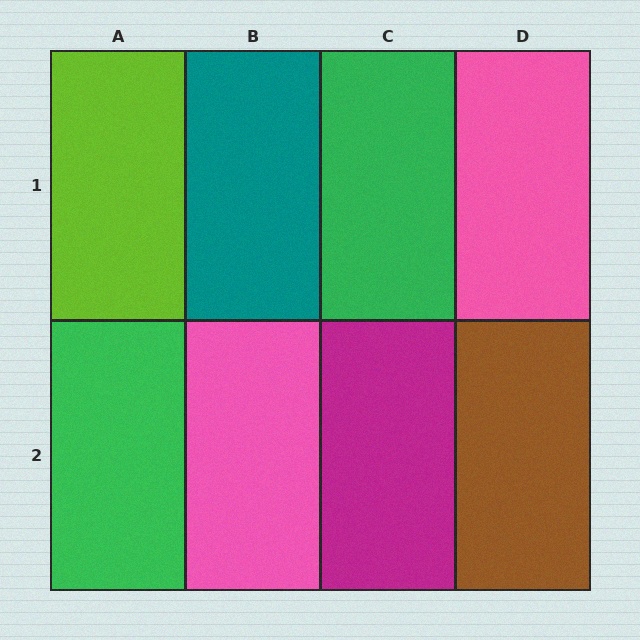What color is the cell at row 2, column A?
Green.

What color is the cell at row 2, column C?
Magenta.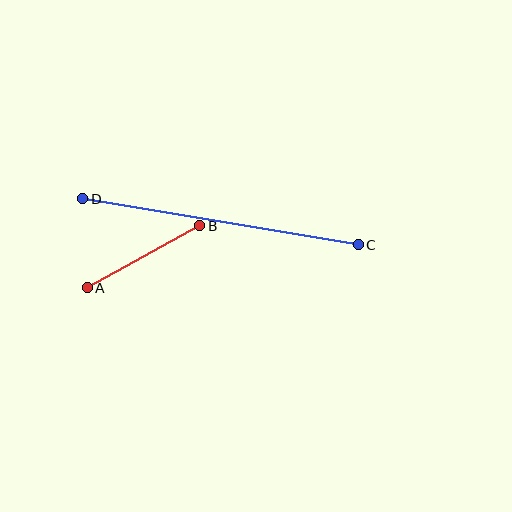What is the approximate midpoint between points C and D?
The midpoint is at approximately (221, 222) pixels.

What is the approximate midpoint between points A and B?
The midpoint is at approximately (144, 257) pixels.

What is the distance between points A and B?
The distance is approximately 129 pixels.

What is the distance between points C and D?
The distance is approximately 279 pixels.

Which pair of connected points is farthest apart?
Points C and D are farthest apart.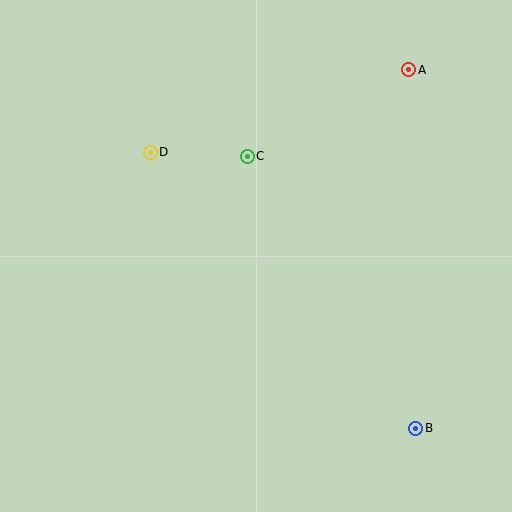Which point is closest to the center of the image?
Point C at (247, 156) is closest to the center.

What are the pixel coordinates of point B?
Point B is at (416, 428).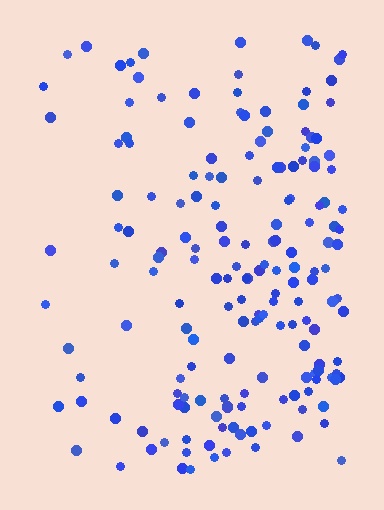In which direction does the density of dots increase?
From left to right, with the right side densest.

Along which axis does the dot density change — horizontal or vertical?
Horizontal.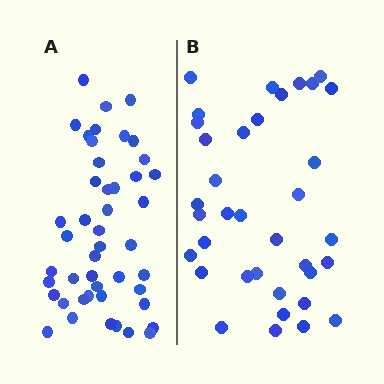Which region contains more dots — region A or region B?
Region A (the left region) has more dots.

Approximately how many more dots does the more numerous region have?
Region A has roughly 10 or so more dots than region B.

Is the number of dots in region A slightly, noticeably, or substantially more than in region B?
Region A has noticeably more, but not dramatically so. The ratio is roughly 1.3 to 1.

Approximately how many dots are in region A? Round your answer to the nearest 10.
About 50 dots. (The exact count is 46, which rounds to 50.)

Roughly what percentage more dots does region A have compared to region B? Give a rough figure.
About 30% more.